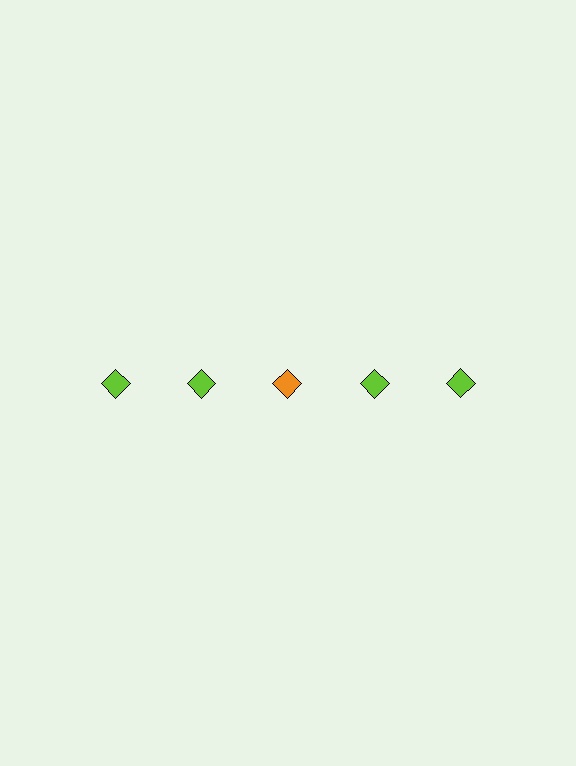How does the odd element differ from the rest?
It has a different color: orange instead of lime.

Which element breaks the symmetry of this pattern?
The orange diamond in the top row, center column breaks the symmetry. All other shapes are lime diamonds.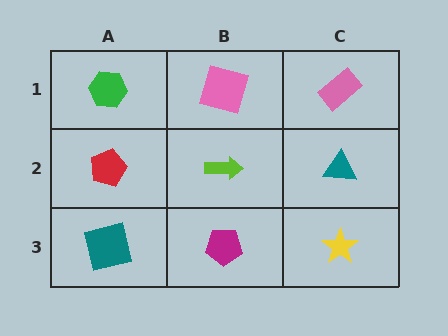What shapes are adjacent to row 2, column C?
A pink rectangle (row 1, column C), a yellow star (row 3, column C), a lime arrow (row 2, column B).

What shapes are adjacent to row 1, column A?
A red pentagon (row 2, column A), a pink square (row 1, column B).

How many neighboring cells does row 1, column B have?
3.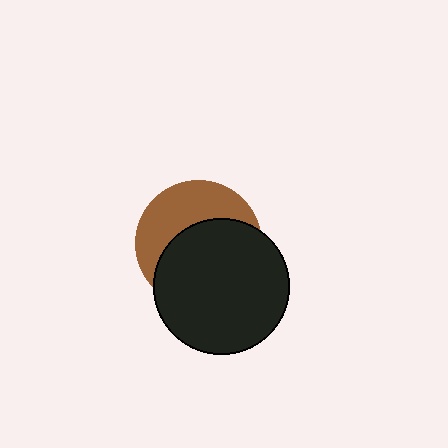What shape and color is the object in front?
The object in front is a black circle.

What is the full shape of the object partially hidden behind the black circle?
The partially hidden object is a brown circle.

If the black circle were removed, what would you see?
You would see the complete brown circle.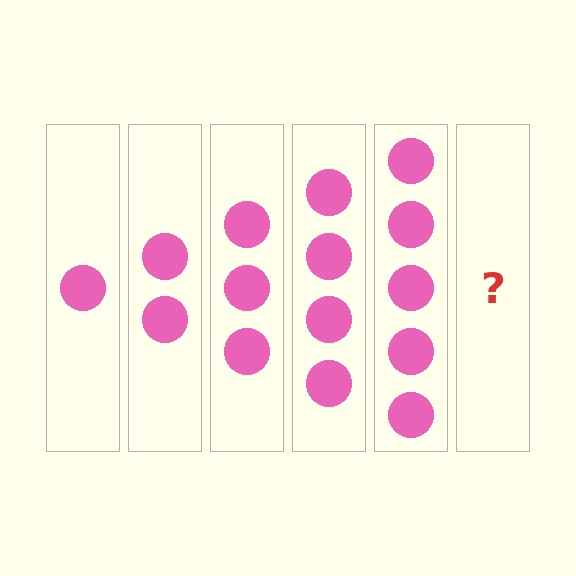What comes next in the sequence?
The next element should be 6 circles.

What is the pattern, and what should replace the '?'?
The pattern is that each step adds one more circle. The '?' should be 6 circles.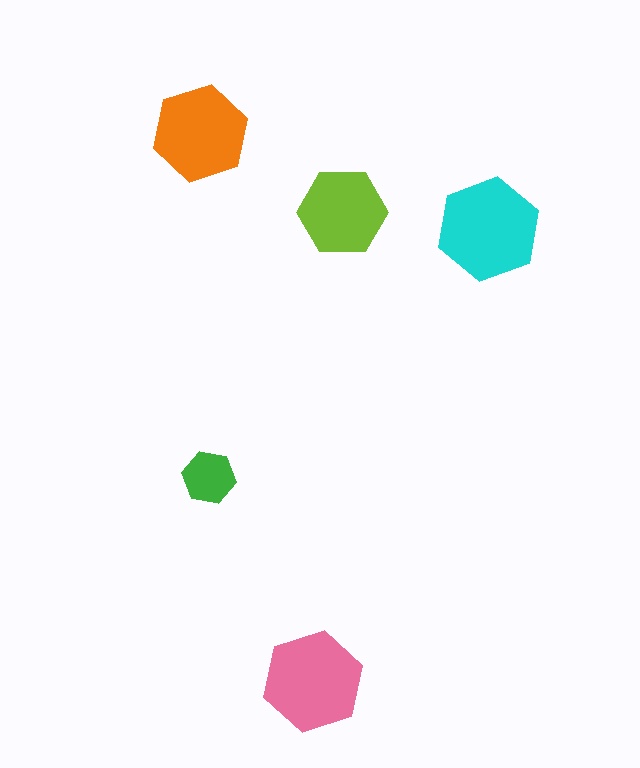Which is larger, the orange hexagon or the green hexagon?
The orange one.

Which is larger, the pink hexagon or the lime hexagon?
The pink one.